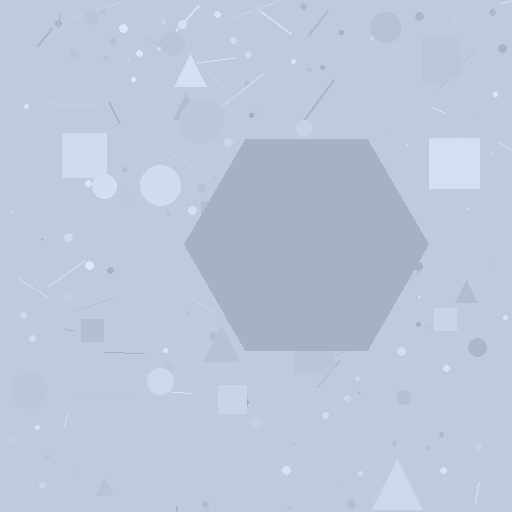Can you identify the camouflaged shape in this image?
The camouflaged shape is a hexagon.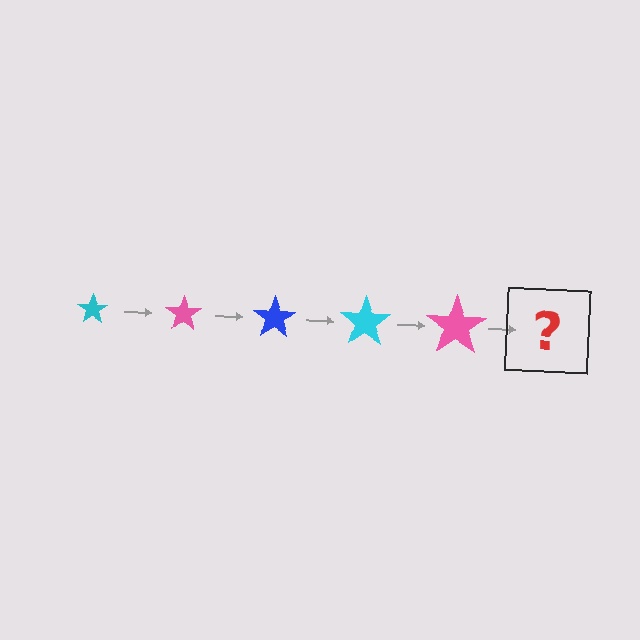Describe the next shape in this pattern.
It should be a blue star, larger than the previous one.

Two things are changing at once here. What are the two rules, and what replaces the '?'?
The two rules are that the star grows larger each step and the color cycles through cyan, pink, and blue. The '?' should be a blue star, larger than the previous one.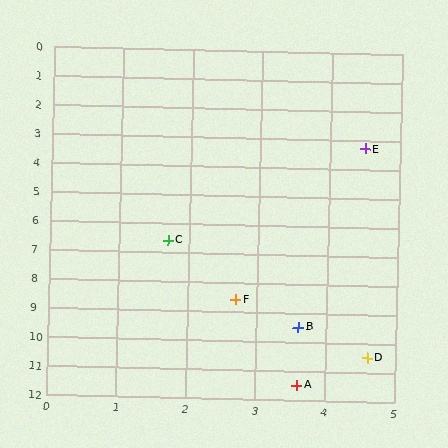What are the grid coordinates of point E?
Point E is at approximately (4.5, 3.3).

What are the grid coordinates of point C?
Point C is at approximately (1.7, 6.6).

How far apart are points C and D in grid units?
Points C and D are about 4.9 grid units apart.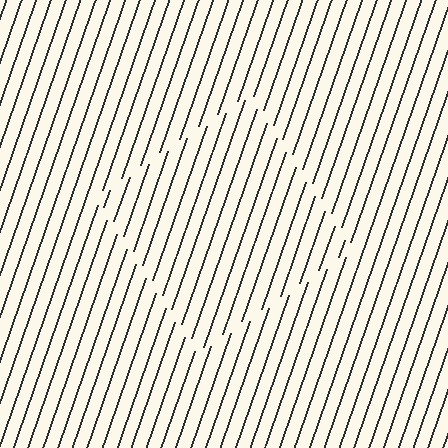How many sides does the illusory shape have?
4 sides — the line-ends trace a square.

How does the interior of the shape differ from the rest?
The interior of the shape contains the same grating, shifted by half a period — the contour is defined by the phase discontinuity where line-ends from the inner and outer gratings abut.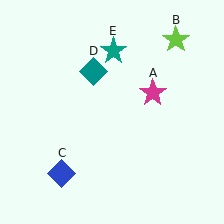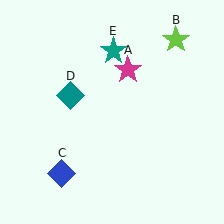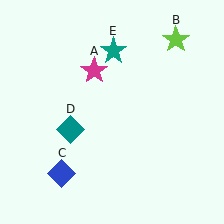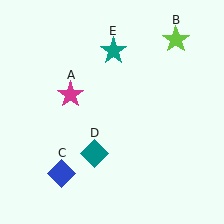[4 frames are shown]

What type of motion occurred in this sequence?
The magenta star (object A), teal diamond (object D) rotated counterclockwise around the center of the scene.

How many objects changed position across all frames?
2 objects changed position: magenta star (object A), teal diamond (object D).